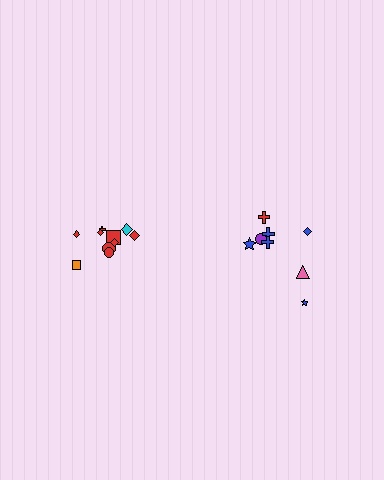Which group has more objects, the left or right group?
The left group.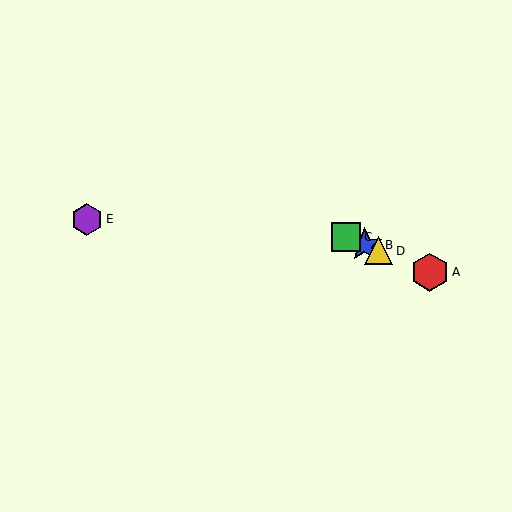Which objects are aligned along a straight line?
Objects A, B, C, D are aligned along a straight line.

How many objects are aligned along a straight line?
4 objects (A, B, C, D) are aligned along a straight line.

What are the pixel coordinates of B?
Object B is at (365, 245).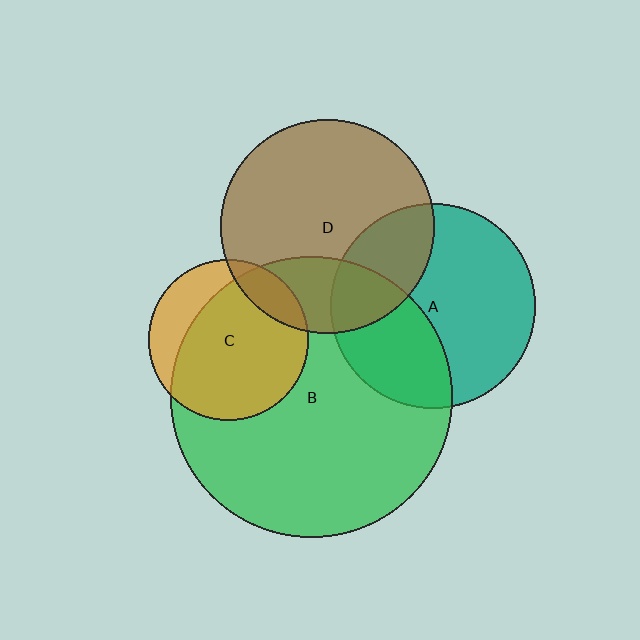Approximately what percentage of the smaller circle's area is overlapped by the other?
Approximately 25%.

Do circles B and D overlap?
Yes.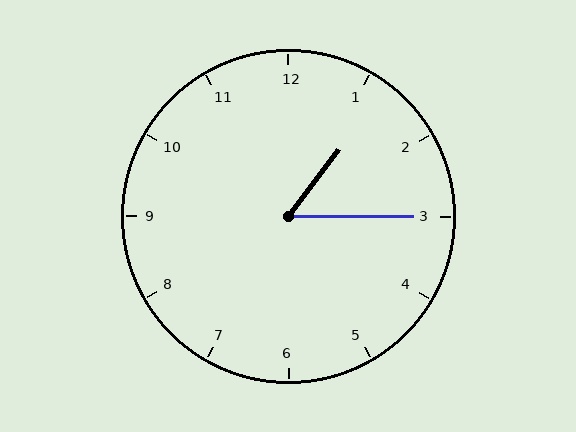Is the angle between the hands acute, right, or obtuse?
It is acute.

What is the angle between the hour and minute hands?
Approximately 52 degrees.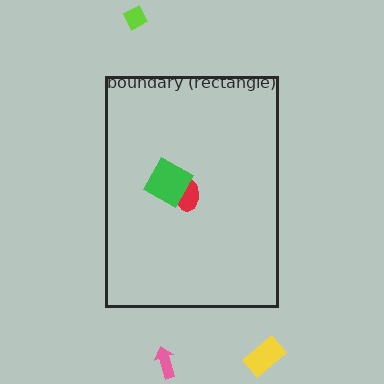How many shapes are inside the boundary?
2 inside, 3 outside.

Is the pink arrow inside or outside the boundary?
Outside.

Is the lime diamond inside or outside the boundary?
Outside.